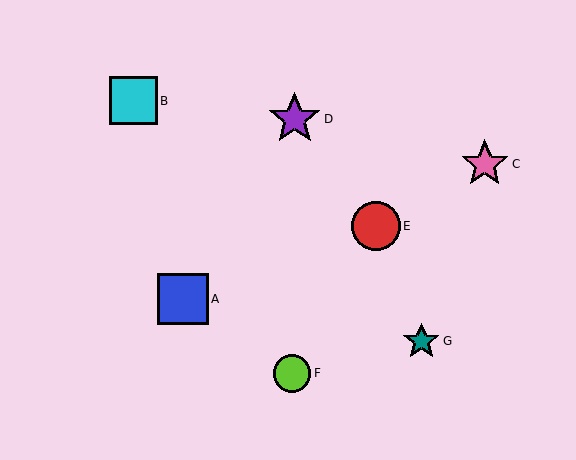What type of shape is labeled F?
Shape F is a lime circle.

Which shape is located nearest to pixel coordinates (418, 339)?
The teal star (labeled G) at (421, 341) is nearest to that location.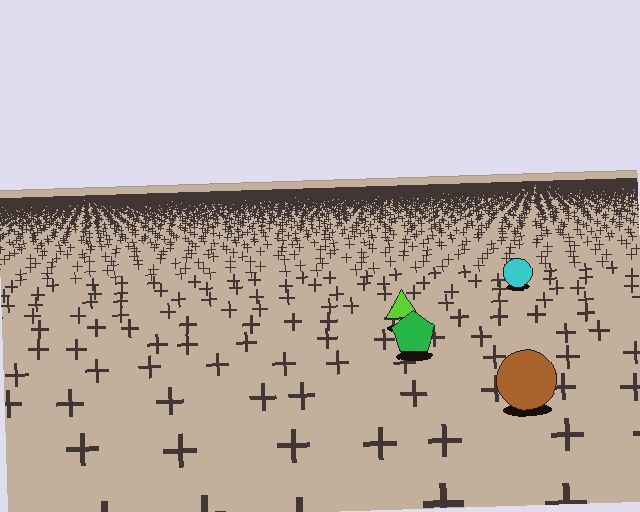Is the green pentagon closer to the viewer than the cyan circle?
Yes. The green pentagon is closer — you can tell from the texture gradient: the ground texture is coarser near it.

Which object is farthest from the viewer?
The cyan circle is farthest from the viewer. It appears smaller and the ground texture around it is denser.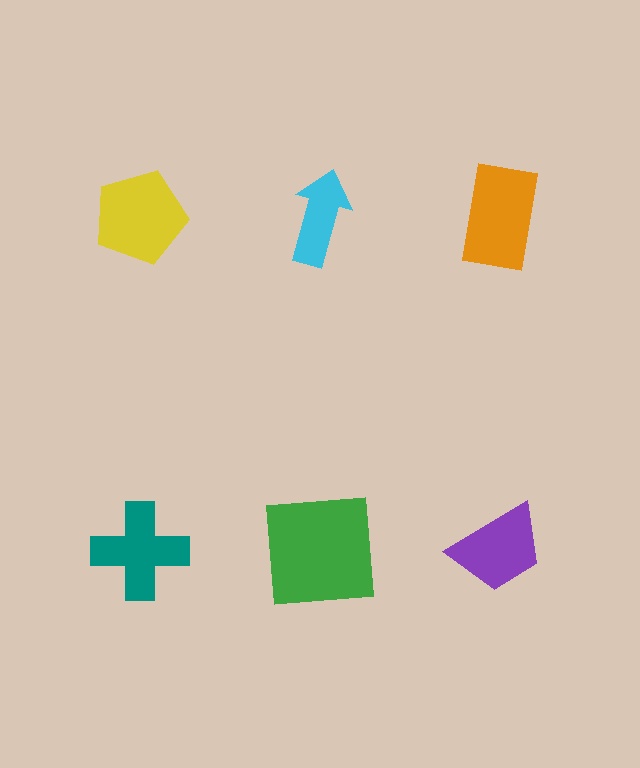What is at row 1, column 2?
A cyan arrow.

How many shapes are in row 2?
3 shapes.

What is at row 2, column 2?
A green square.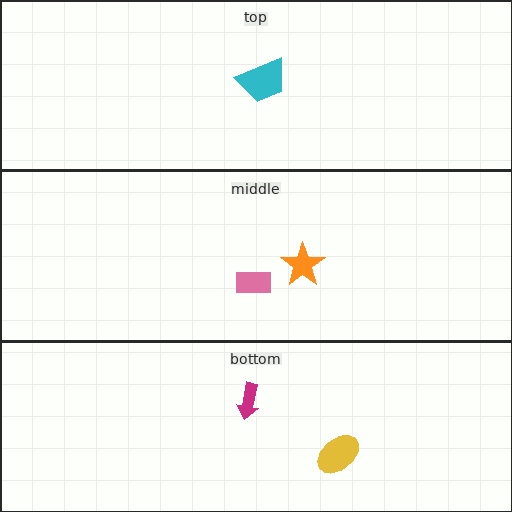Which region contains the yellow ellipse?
The bottom region.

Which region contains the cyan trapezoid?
The top region.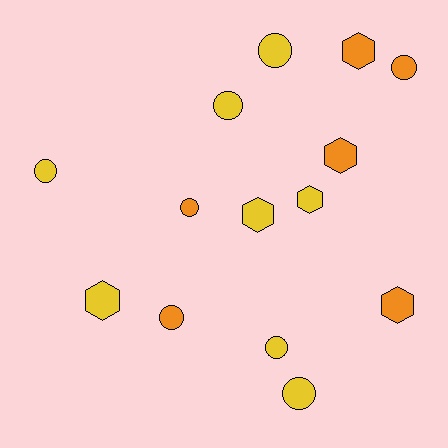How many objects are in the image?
There are 14 objects.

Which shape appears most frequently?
Circle, with 8 objects.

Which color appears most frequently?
Yellow, with 8 objects.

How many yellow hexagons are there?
There are 3 yellow hexagons.